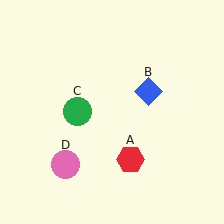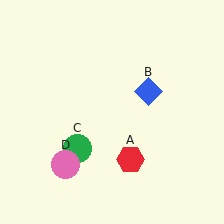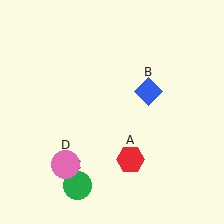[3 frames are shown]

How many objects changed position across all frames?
1 object changed position: green circle (object C).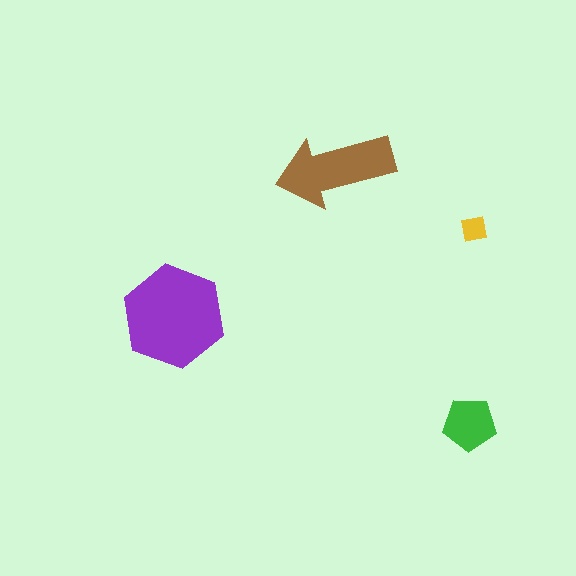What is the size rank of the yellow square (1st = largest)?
4th.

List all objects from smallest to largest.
The yellow square, the green pentagon, the brown arrow, the purple hexagon.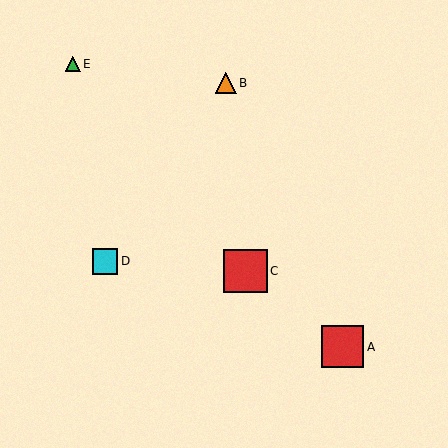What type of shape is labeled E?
Shape E is a green triangle.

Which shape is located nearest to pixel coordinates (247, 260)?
The red square (labeled C) at (245, 271) is nearest to that location.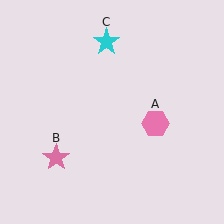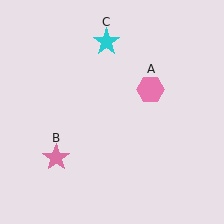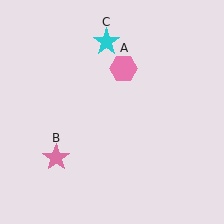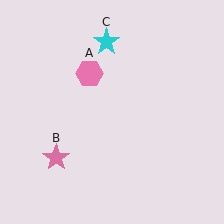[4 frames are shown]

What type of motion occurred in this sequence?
The pink hexagon (object A) rotated counterclockwise around the center of the scene.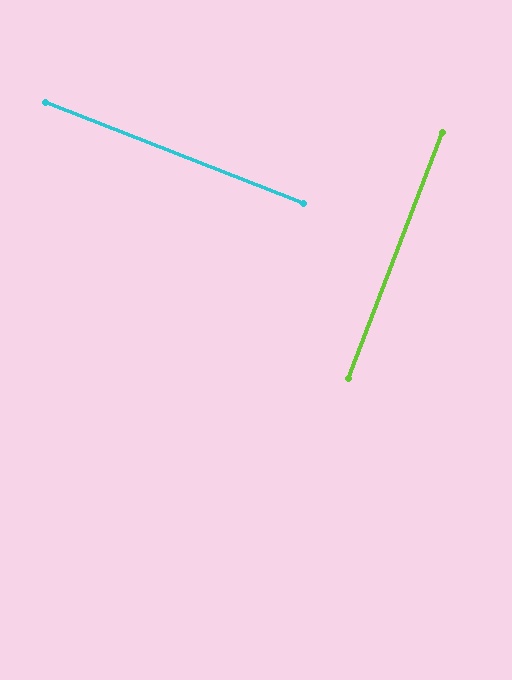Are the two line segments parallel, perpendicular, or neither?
Perpendicular — they meet at approximately 90°.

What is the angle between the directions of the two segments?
Approximately 90 degrees.